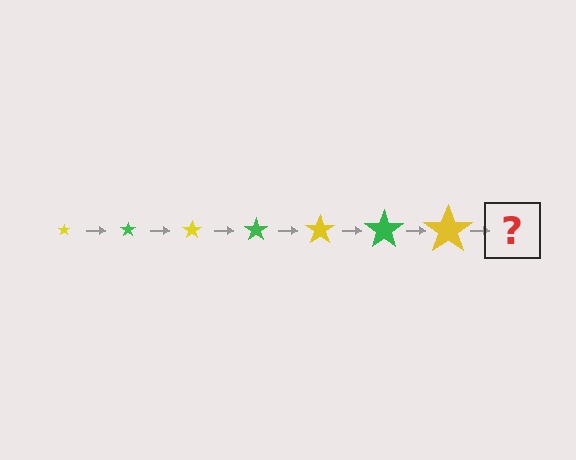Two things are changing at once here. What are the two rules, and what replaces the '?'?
The two rules are that the star grows larger each step and the color cycles through yellow and green. The '?' should be a green star, larger than the previous one.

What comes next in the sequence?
The next element should be a green star, larger than the previous one.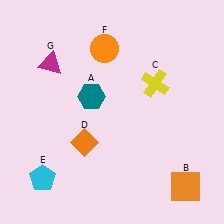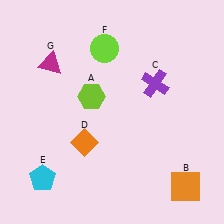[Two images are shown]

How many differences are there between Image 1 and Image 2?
There are 3 differences between the two images.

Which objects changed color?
A changed from teal to lime. C changed from yellow to purple. F changed from orange to lime.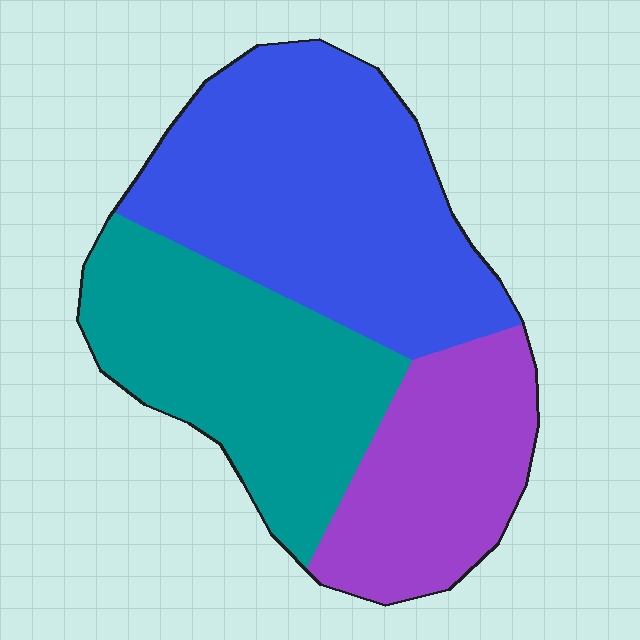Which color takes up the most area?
Blue, at roughly 45%.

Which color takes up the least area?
Purple, at roughly 25%.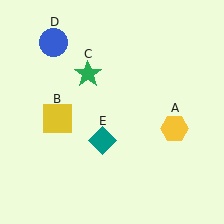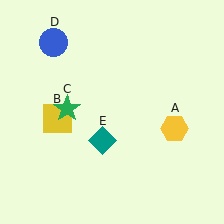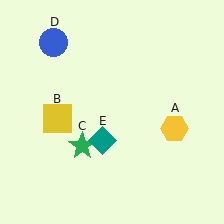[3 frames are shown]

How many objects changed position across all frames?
1 object changed position: green star (object C).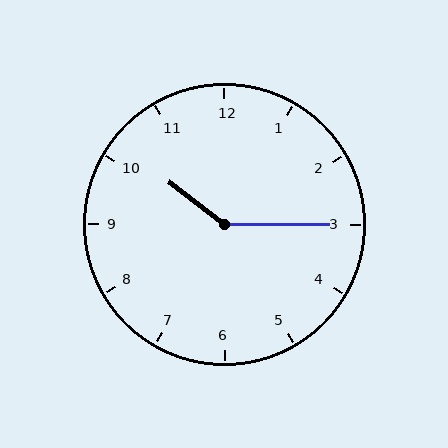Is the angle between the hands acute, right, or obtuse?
It is obtuse.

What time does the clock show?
10:15.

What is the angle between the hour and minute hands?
Approximately 142 degrees.